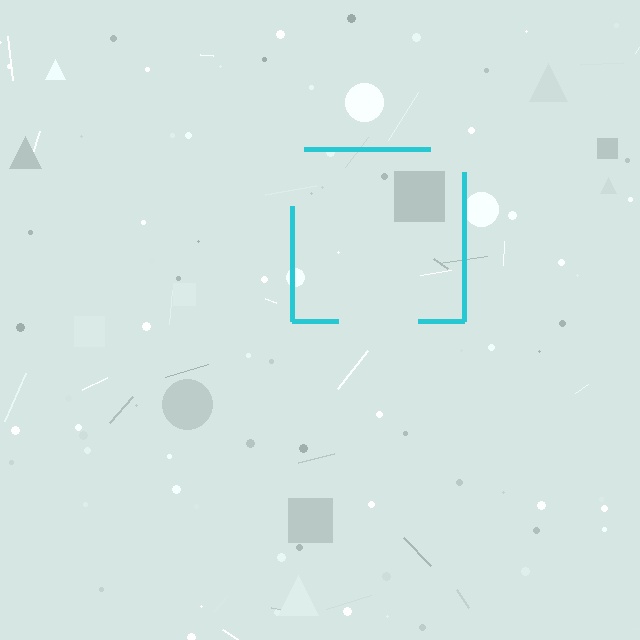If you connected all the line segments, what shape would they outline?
They would outline a square.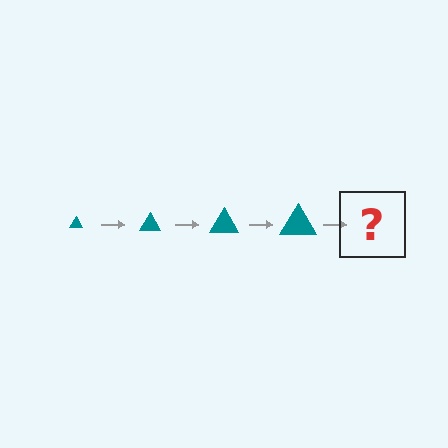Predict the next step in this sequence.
The next step is a teal triangle, larger than the previous one.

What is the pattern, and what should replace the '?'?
The pattern is that the triangle gets progressively larger each step. The '?' should be a teal triangle, larger than the previous one.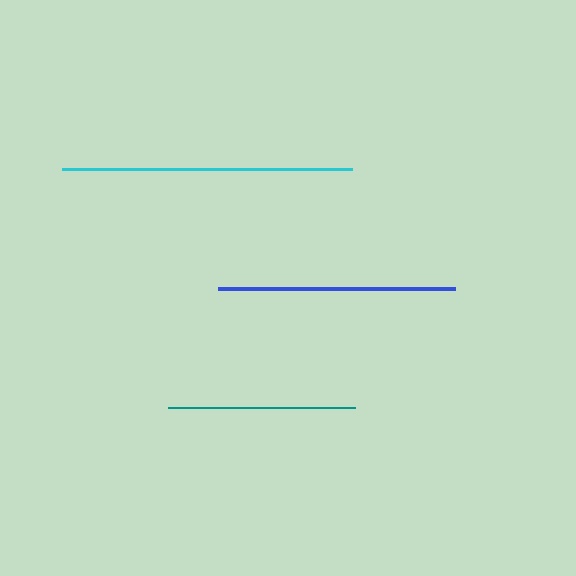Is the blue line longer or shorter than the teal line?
The blue line is longer than the teal line.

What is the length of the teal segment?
The teal segment is approximately 186 pixels long.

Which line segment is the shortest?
The teal line is the shortest at approximately 186 pixels.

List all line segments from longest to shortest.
From longest to shortest: cyan, blue, teal.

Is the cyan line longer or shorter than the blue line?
The cyan line is longer than the blue line.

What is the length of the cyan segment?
The cyan segment is approximately 290 pixels long.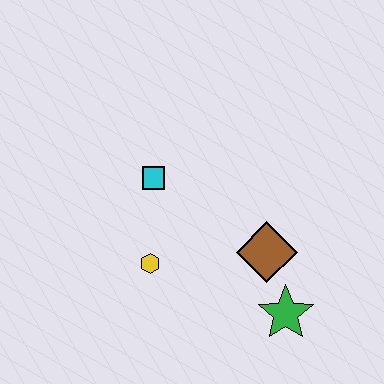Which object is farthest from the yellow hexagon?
The green star is farthest from the yellow hexagon.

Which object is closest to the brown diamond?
The green star is closest to the brown diamond.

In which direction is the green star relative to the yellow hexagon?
The green star is to the right of the yellow hexagon.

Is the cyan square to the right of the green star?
No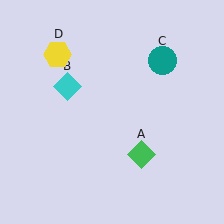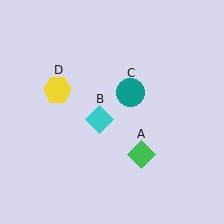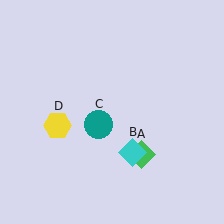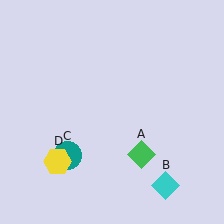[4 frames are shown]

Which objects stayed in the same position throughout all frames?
Green diamond (object A) remained stationary.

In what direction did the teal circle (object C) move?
The teal circle (object C) moved down and to the left.